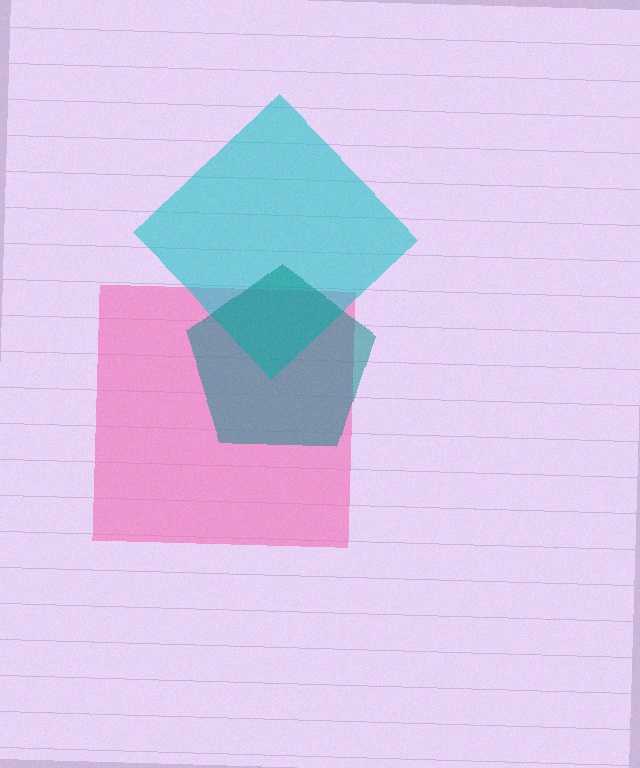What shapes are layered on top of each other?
The layered shapes are: a pink square, a cyan diamond, a teal pentagon.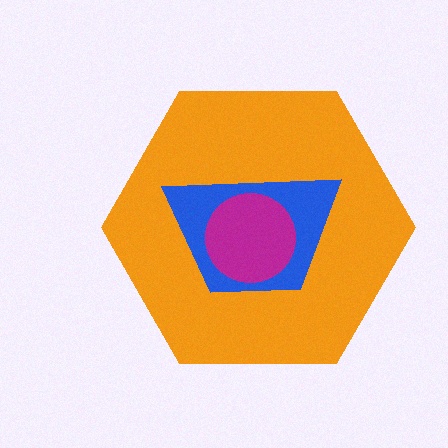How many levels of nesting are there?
3.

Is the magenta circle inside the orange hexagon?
Yes.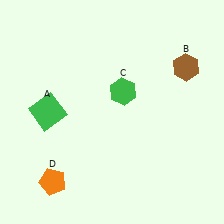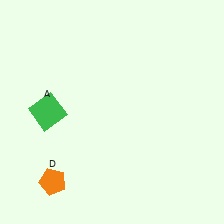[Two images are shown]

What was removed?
The brown hexagon (B), the green hexagon (C) were removed in Image 2.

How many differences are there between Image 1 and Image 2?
There are 2 differences between the two images.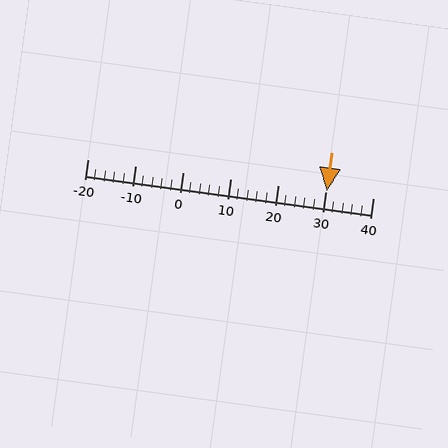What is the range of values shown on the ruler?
The ruler shows values from -20 to 40.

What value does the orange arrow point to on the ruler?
The orange arrow points to approximately 30.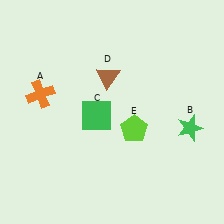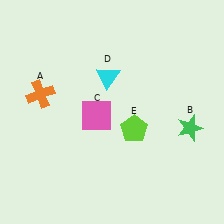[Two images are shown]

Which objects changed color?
C changed from green to pink. D changed from brown to cyan.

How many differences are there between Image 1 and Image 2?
There are 2 differences between the two images.